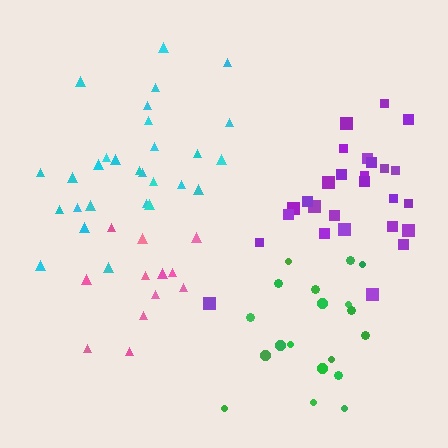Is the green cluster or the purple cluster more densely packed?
Purple.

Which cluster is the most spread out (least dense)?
Pink.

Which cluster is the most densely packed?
Purple.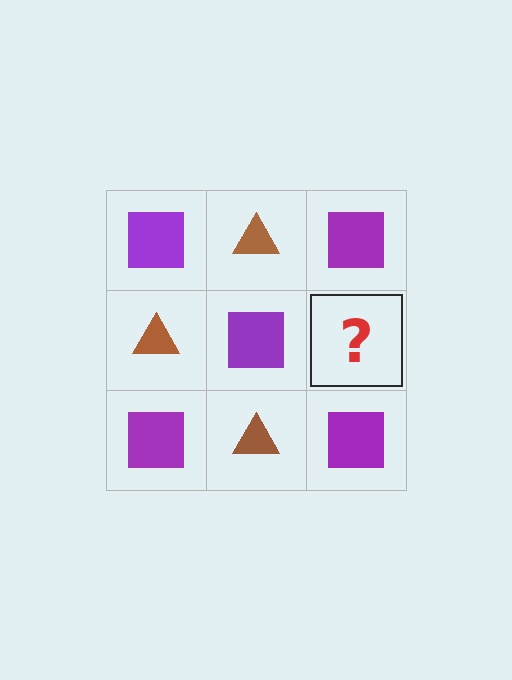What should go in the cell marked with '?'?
The missing cell should contain a brown triangle.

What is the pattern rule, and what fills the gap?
The rule is that it alternates purple square and brown triangle in a checkerboard pattern. The gap should be filled with a brown triangle.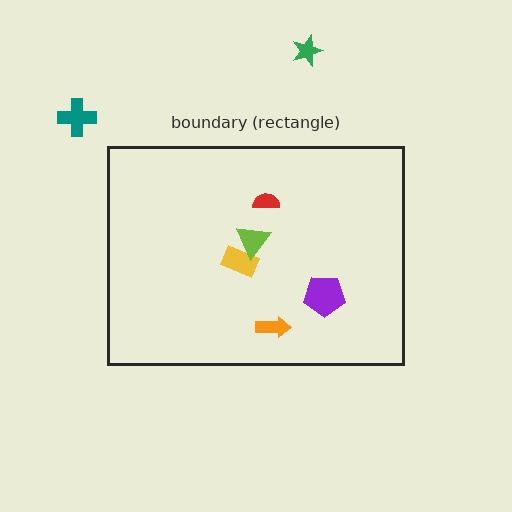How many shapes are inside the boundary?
5 inside, 2 outside.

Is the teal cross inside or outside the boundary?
Outside.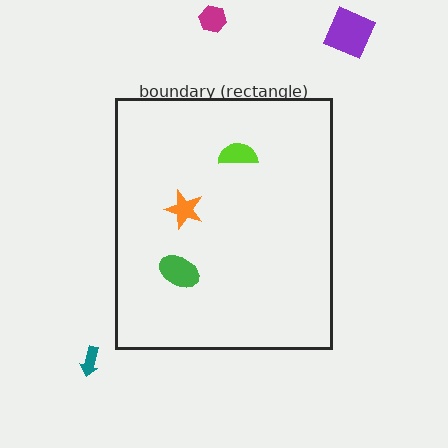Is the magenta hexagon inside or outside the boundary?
Outside.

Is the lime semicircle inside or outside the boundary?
Inside.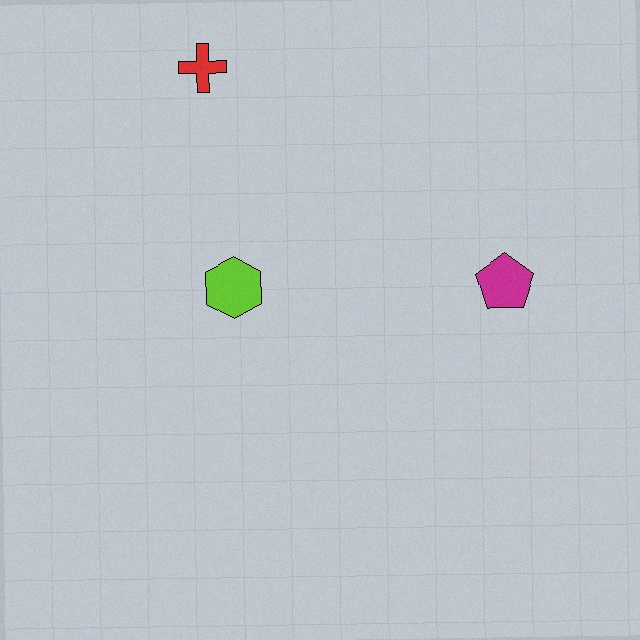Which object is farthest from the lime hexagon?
The magenta pentagon is farthest from the lime hexagon.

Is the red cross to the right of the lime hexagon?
No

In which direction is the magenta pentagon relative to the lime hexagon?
The magenta pentagon is to the right of the lime hexagon.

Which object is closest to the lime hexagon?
The red cross is closest to the lime hexagon.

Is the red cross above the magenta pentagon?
Yes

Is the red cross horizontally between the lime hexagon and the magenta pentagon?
No